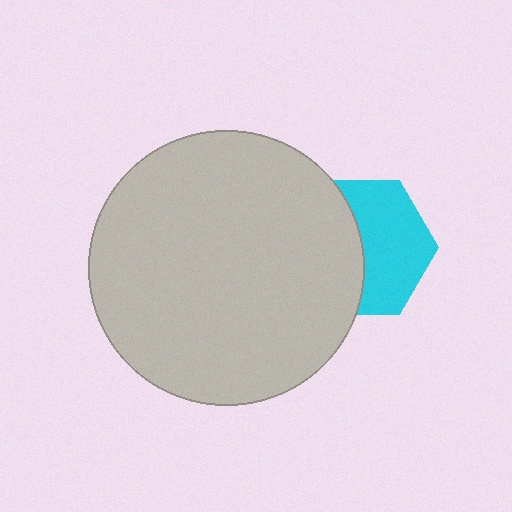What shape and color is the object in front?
The object in front is a light gray circle.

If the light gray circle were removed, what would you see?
You would see the complete cyan hexagon.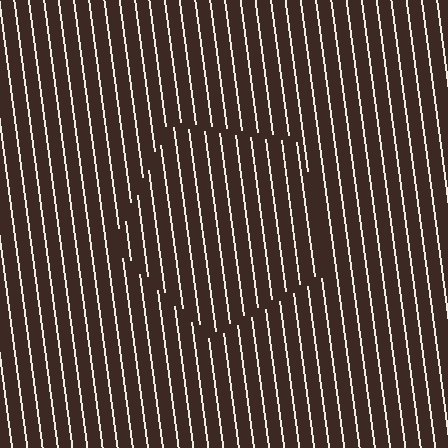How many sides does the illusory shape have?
5 sides — the line-ends trace a pentagon.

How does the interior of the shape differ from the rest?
The interior of the shape contains the same grating, shifted by half a period — the contour is defined by the phase discontinuity where line-ends from the inner and outer gratings abut.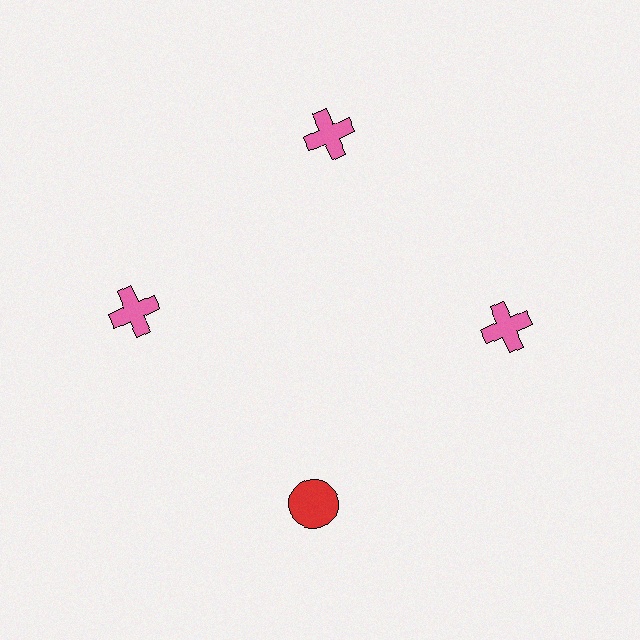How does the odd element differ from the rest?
It differs in both color (red instead of pink) and shape (circle instead of cross).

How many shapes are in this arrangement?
There are 4 shapes arranged in a ring pattern.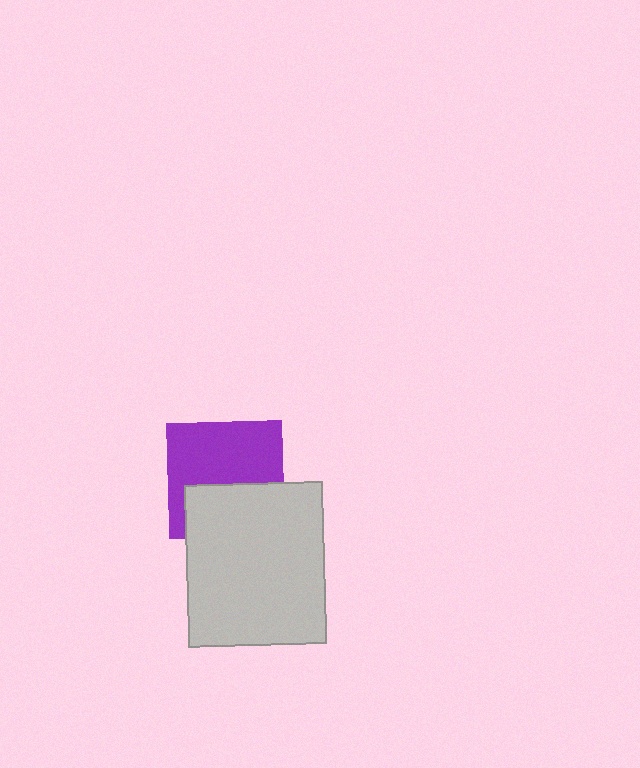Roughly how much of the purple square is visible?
About half of it is visible (roughly 60%).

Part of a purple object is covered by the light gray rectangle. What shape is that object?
It is a square.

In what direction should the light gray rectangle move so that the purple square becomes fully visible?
The light gray rectangle should move down. That is the shortest direction to clear the overlap and leave the purple square fully visible.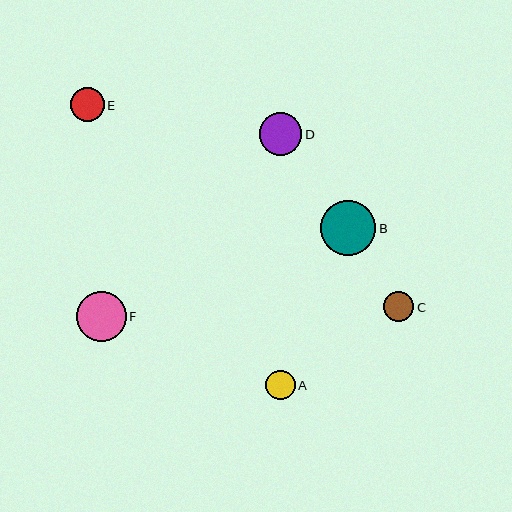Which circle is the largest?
Circle B is the largest with a size of approximately 55 pixels.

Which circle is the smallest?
Circle A is the smallest with a size of approximately 30 pixels.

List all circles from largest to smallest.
From largest to smallest: B, F, D, E, C, A.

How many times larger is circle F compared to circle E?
Circle F is approximately 1.5 times the size of circle E.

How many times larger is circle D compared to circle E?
Circle D is approximately 1.3 times the size of circle E.